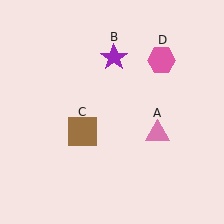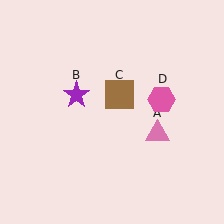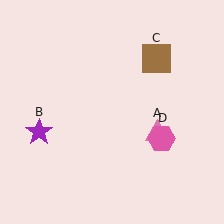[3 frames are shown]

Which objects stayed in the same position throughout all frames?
Pink triangle (object A) remained stationary.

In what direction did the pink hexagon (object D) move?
The pink hexagon (object D) moved down.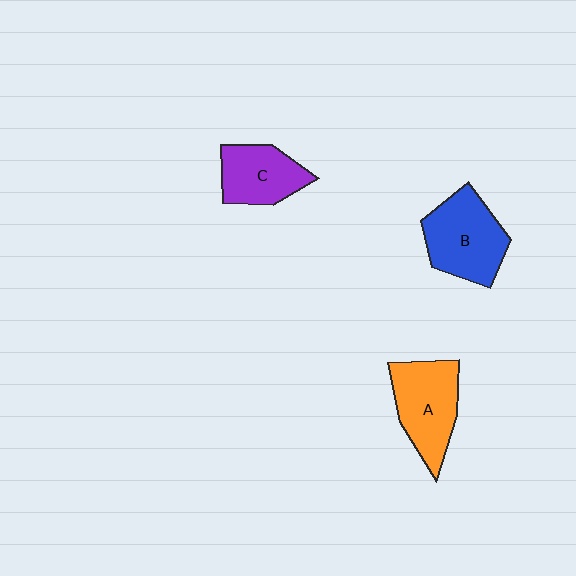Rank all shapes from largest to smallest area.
From largest to smallest: B (blue), A (orange), C (purple).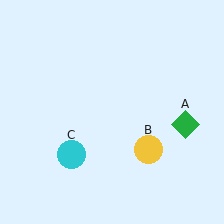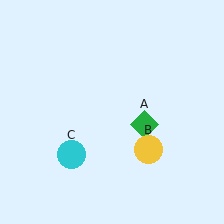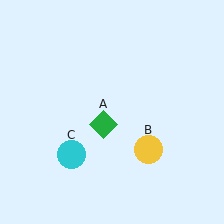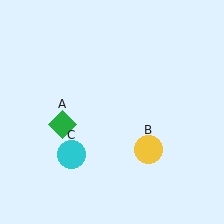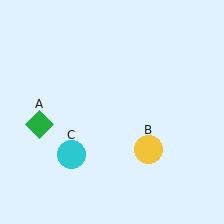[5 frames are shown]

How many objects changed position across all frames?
1 object changed position: green diamond (object A).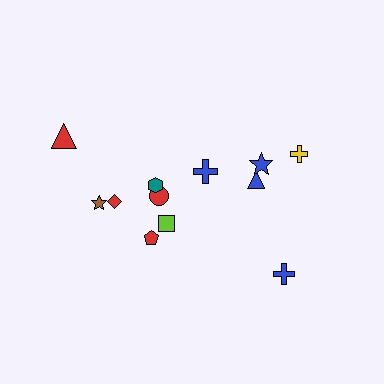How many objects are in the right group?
There are 5 objects.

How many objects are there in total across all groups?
There are 12 objects.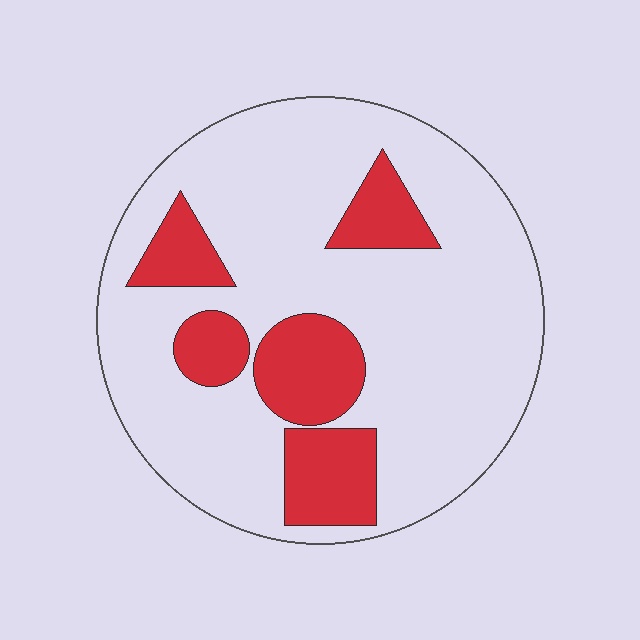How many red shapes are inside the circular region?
5.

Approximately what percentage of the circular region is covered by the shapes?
Approximately 20%.